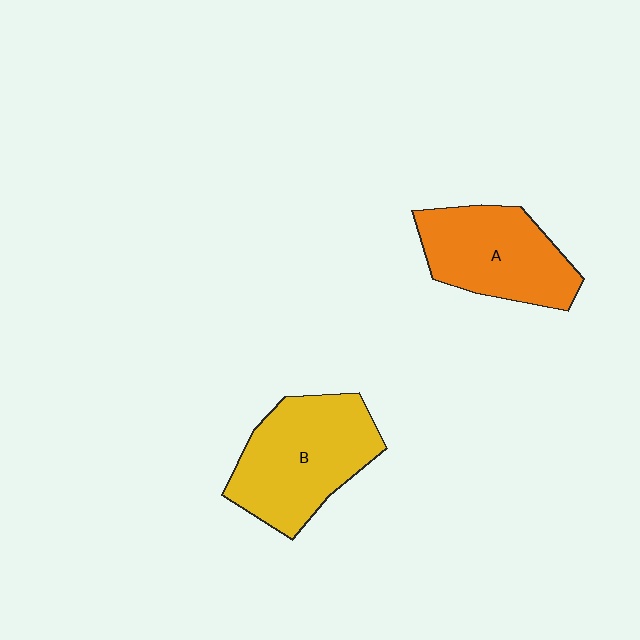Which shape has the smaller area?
Shape A (orange).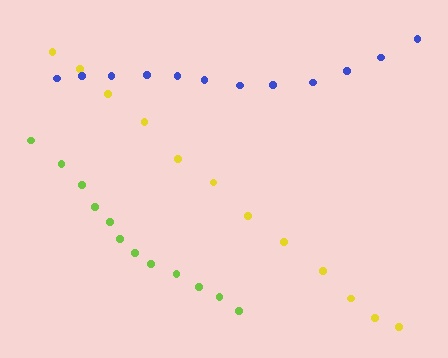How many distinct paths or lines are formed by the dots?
There are 3 distinct paths.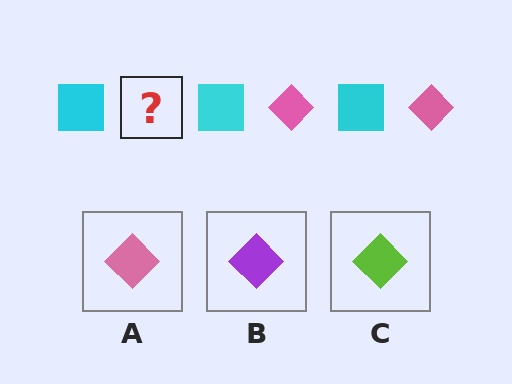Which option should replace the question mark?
Option A.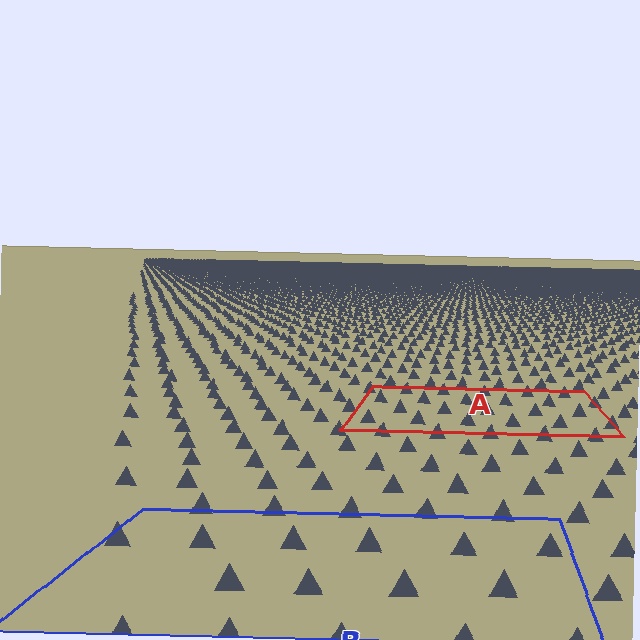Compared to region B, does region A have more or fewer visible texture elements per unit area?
Region A has more texture elements per unit area — they are packed more densely because it is farther away.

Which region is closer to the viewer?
Region B is closer. The texture elements there are larger and more spread out.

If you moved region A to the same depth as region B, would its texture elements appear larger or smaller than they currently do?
They would appear larger. At a closer depth, the same texture elements are projected at a bigger on-screen size.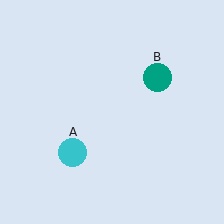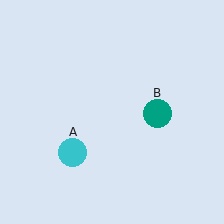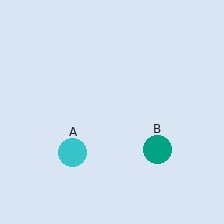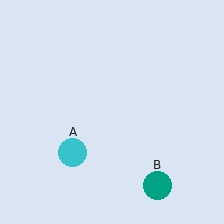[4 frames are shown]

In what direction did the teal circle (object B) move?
The teal circle (object B) moved down.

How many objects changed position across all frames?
1 object changed position: teal circle (object B).